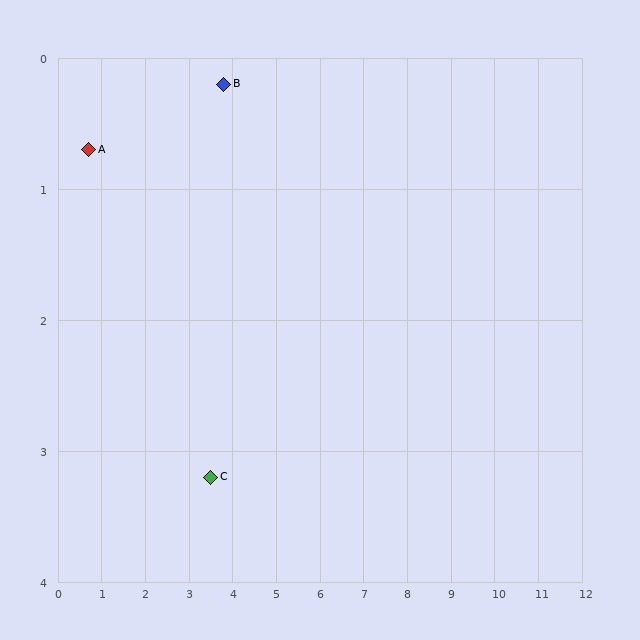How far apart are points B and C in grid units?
Points B and C are about 3.0 grid units apart.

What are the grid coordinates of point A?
Point A is at approximately (0.7, 0.7).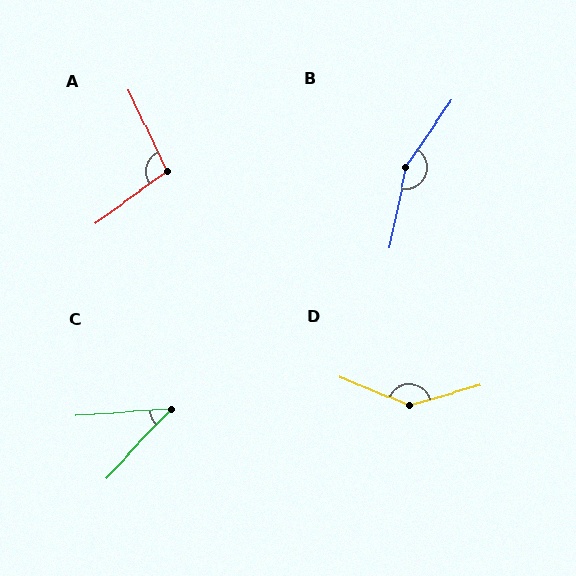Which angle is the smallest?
C, at approximately 43 degrees.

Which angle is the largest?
B, at approximately 157 degrees.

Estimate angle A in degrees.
Approximately 101 degrees.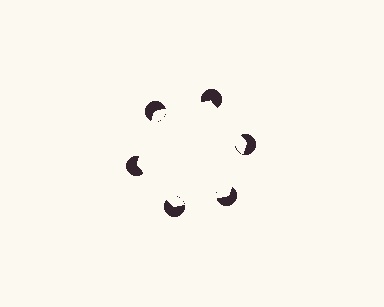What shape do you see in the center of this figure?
An illusory hexagon — its edges are inferred from the aligned wedge cuts in the pac-man discs, not physically drawn.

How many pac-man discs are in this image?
There are 6 — one at each vertex of the illusory hexagon.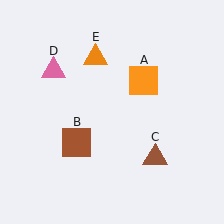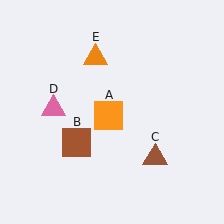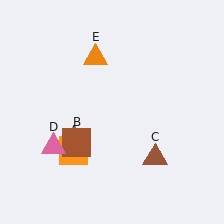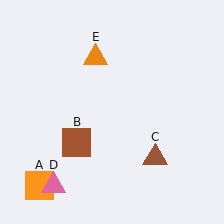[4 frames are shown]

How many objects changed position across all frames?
2 objects changed position: orange square (object A), pink triangle (object D).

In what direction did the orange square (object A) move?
The orange square (object A) moved down and to the left.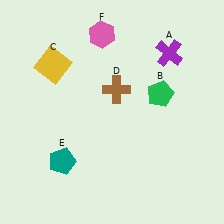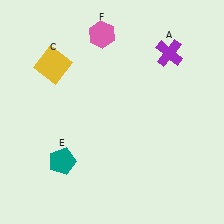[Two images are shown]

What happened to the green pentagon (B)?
The green pentagon (B) was removed in Image 2. It was in the top-right area of Image 1.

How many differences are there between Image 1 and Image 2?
There are 2 differences between the two images.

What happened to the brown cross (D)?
The brown cross (D) was removed in Image 2. It was in the top-right area of Image 1.